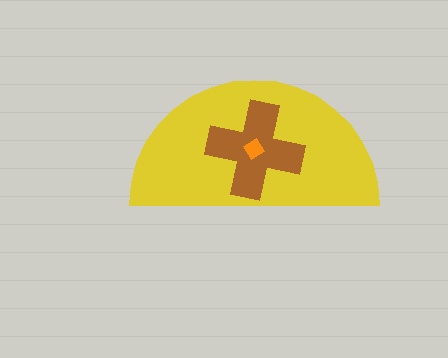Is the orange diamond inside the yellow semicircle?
Yes.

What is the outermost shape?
The yellow semicircle.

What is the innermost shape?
The orange diamond.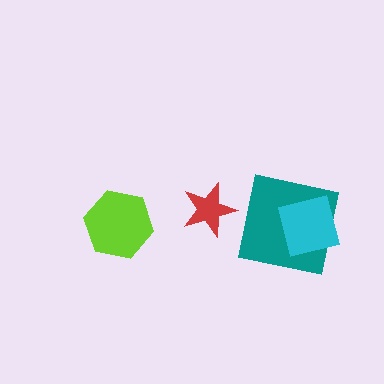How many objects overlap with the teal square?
1 object overlaps with the teal square.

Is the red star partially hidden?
No, no other shape covers it.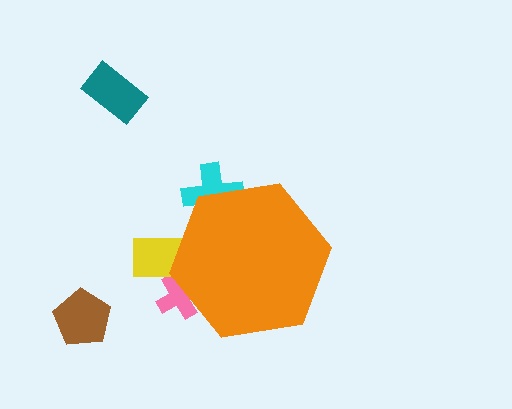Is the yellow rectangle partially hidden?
Yes, the yellow rectangle is partially hidden behind the orange hexagon.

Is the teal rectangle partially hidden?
No, the teal rectangle is fully visible.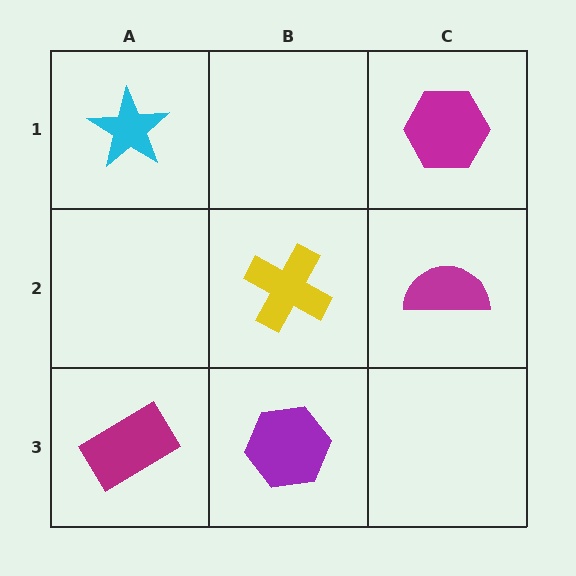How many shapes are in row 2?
2 shapes.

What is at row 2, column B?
A yellow cross.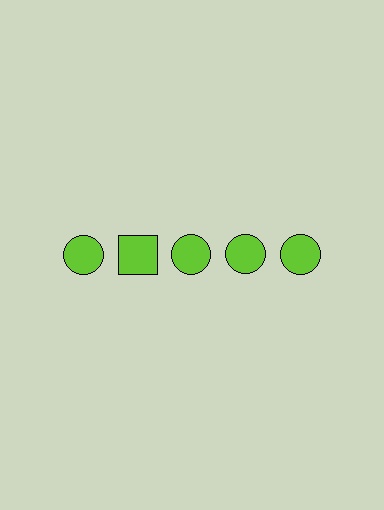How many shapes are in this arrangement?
There are 5 shapes arranged in a grid pattern.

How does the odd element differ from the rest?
It has a different shape: square instead of circle.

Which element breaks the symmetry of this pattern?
The lime square in the top row, second from left column breaks the symmetry. All other shapes are lime circles.